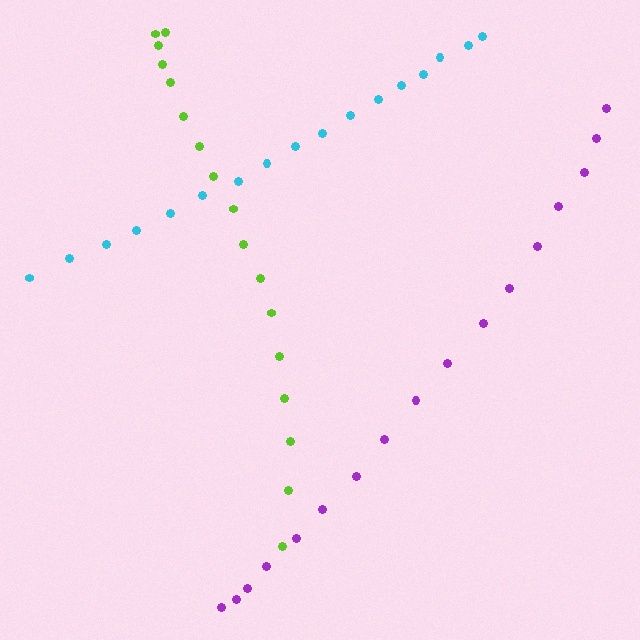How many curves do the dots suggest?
There are 3 distinct paths.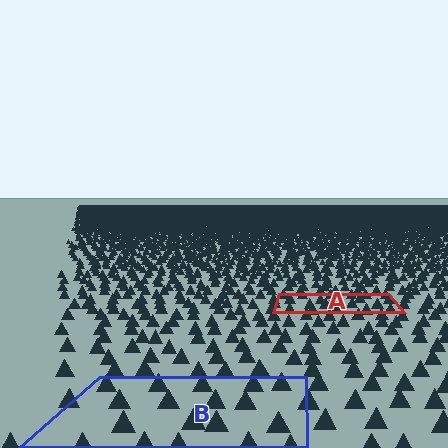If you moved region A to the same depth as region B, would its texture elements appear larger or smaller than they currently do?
They would appear larger. At a closer depth, the same texture elements are projected at a bigger on-screen size.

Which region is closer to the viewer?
Region B is closer. The texture elements there are larger and more spread out.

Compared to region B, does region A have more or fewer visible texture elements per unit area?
Region A has more texture elements per unit area — they are packed more densely because it is farther away.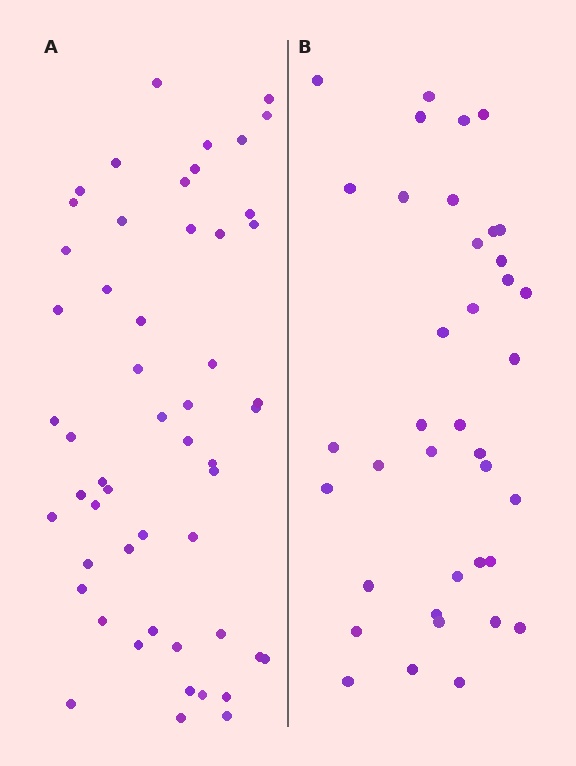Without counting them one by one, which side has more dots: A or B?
Region A (the left region) has more dots.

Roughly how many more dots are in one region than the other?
Region A has approximately 15 more dots than region B.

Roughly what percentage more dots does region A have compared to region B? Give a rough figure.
About 40% more.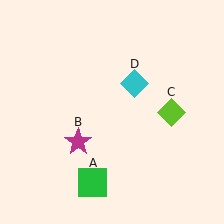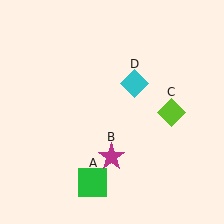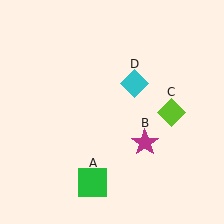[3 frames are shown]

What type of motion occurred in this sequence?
The magenta star (object B) rotated counterclockwise around the center of the scene.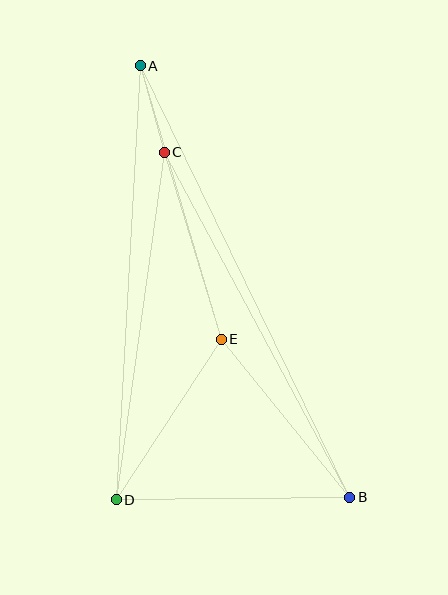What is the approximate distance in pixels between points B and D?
The distance between B and D is approximately 233 pixels.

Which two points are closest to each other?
Points A and C are closest to each other.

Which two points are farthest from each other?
Points A and B are farthest from each other.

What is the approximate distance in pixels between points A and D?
The distance between A and D is approximately 434 pixels.